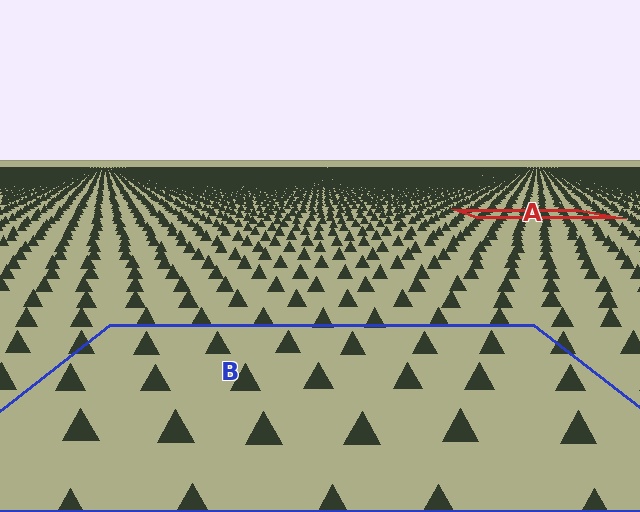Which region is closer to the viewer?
Region B is closer. The texture elements there are larger and more spread out.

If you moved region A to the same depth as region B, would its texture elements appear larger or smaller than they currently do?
They would appear larger. At a closer depth, the same texture elements are projected at a bigger on-screen size.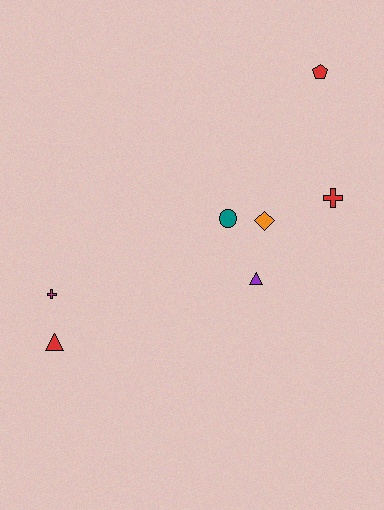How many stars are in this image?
There are no stars.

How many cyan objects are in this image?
There are no cyan objects.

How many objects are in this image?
There are 7 objects.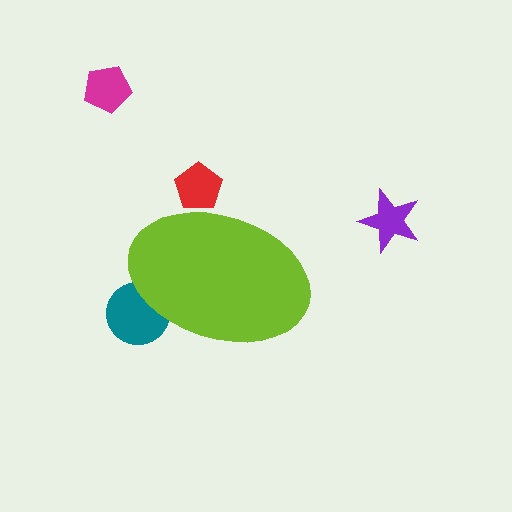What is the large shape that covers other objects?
A lime ellipse.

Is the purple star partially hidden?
No, the purple star is fully visible.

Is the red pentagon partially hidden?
Yes, the red pentagon is partially hidden behind the lime ellipse.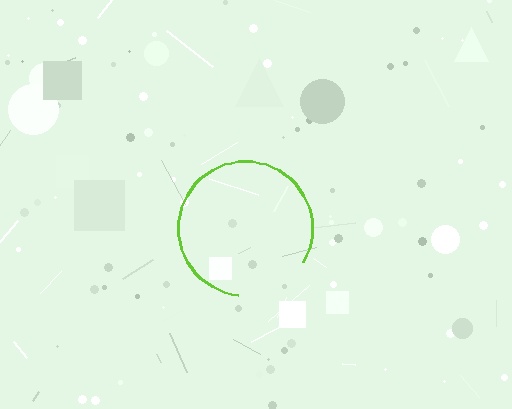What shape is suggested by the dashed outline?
The dashed outline suggests a circle.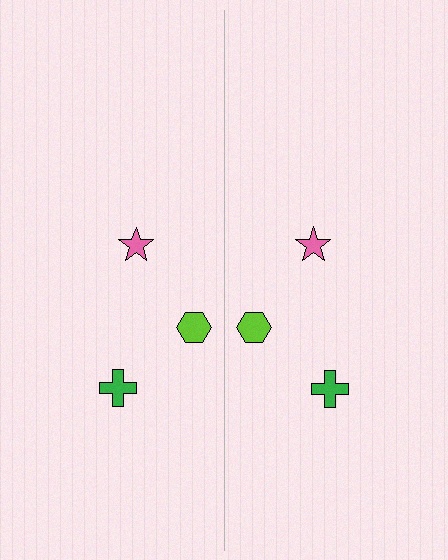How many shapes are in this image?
There are 6 shapes in this image.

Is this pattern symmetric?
Yes, this pattern has bilateral (reflection) symmetry.